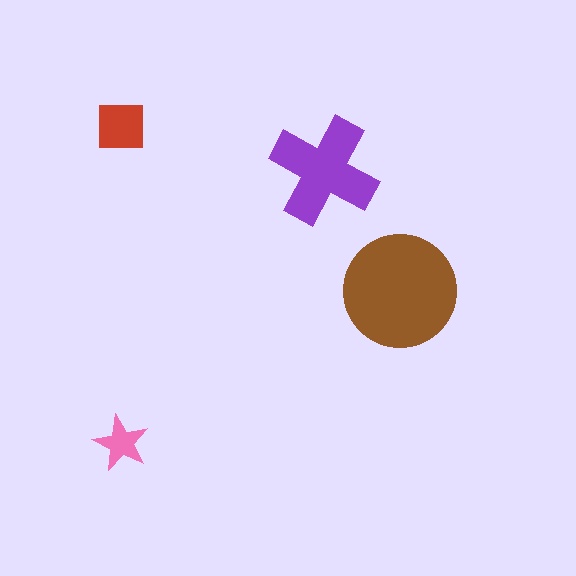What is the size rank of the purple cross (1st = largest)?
2nd.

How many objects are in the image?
There are 4 objects in the image.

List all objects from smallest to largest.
The pink star, the red square, the purple cross, the brown circle.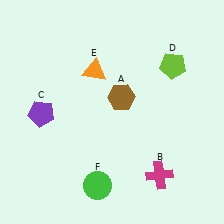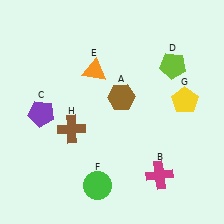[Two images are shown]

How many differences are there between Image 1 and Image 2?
There are 2 differences between the two images.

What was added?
A yellow pentagon (G), a brown cross (H) were added in Image 2.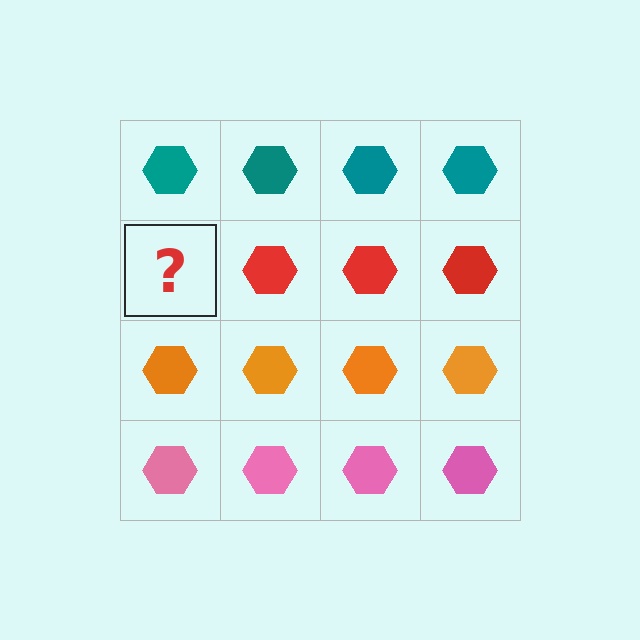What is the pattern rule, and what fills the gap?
The rule is that each row has a consistent color. The gap should be filled with a red hexagon.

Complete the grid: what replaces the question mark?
The question mark should be replaced with a red hexagon.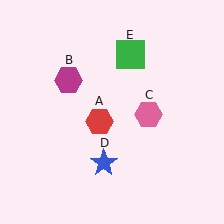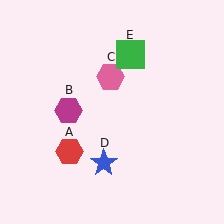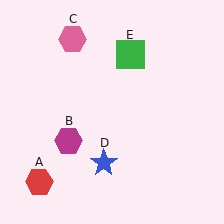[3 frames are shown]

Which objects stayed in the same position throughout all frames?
Blue star (object D) and green square (object E) remained stationary.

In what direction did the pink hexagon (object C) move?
The pink hexagon (object C) moved up and to the left.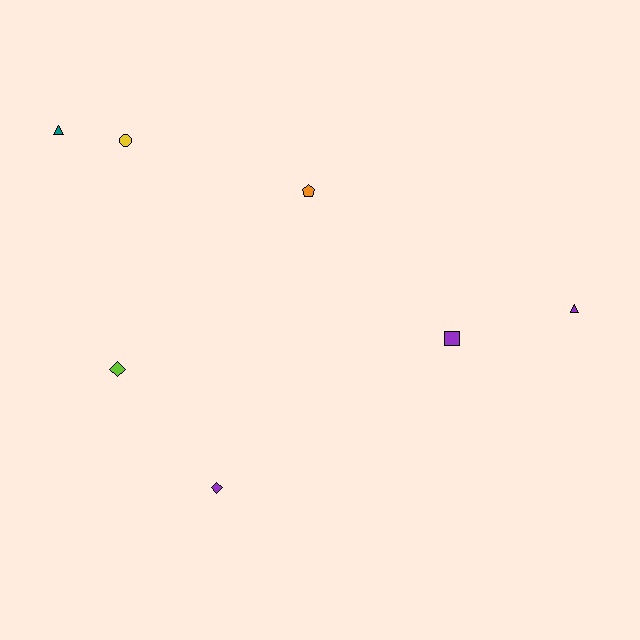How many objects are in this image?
There are 7 objects.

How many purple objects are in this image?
There are 3 purple objects.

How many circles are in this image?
There is 1 circle.